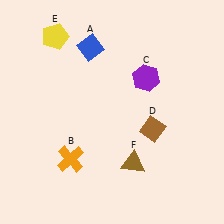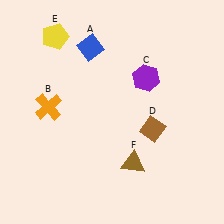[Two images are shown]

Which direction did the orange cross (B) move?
The orange cross (B) moved up.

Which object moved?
The orange cross (B) moved up.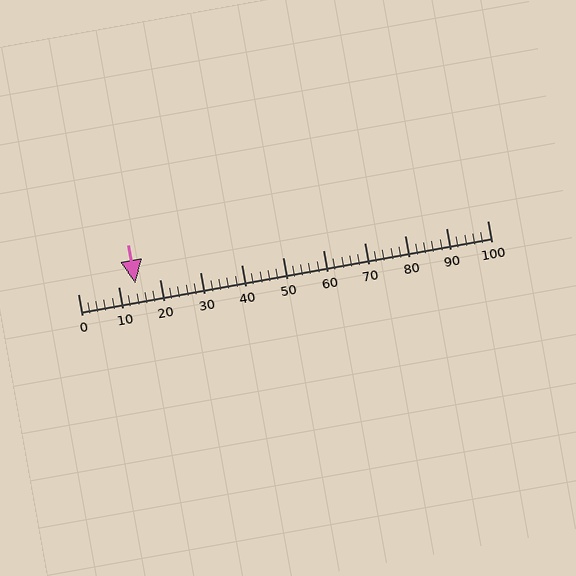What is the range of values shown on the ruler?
The ruler shows values from 0 to 100.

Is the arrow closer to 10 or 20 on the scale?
The arrow is closer to 10.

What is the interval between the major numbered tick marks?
The major tick marks are spaced 10 units apart.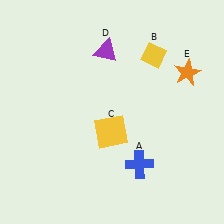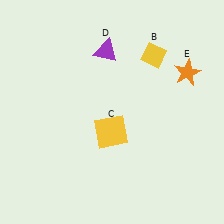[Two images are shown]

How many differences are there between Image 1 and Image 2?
There is 1 difference between the two images.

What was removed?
The blue cross (A) was removed in Image 2.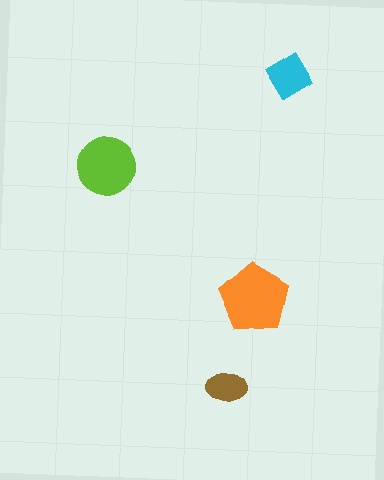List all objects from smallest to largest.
The brown ellipse, the cyan diamond, the lime circle, the orange pentagon.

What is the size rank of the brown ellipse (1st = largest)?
4th.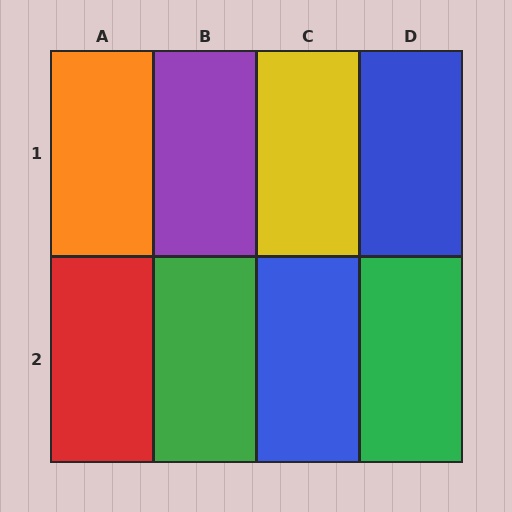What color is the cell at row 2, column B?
Green.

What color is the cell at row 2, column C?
Blue.